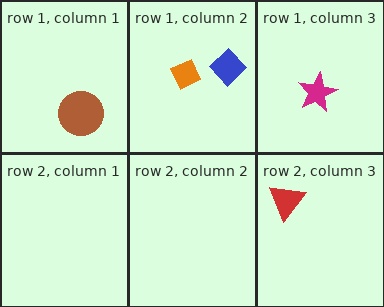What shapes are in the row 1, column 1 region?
The brown circle.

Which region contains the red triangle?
The row 2, column 3 region.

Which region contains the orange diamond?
The row 1, column 2 region.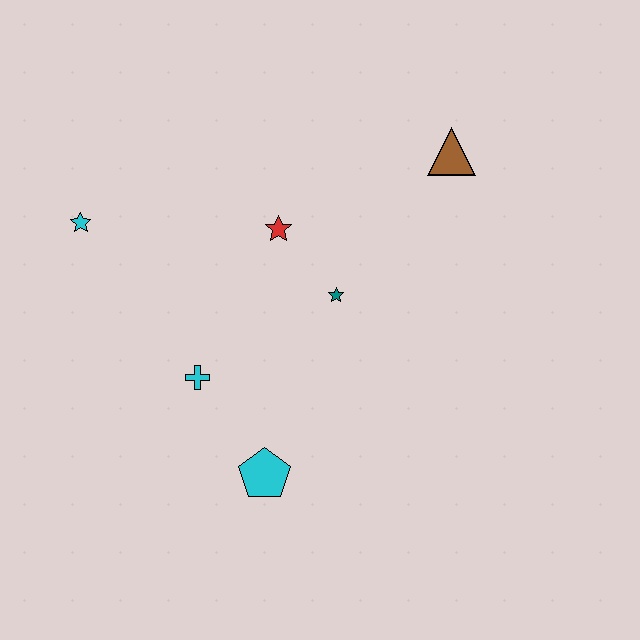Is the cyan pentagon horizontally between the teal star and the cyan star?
Yes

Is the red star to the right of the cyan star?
Yes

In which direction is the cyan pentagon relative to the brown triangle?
The cyan pentagon is below the brown triangle.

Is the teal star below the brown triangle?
Yes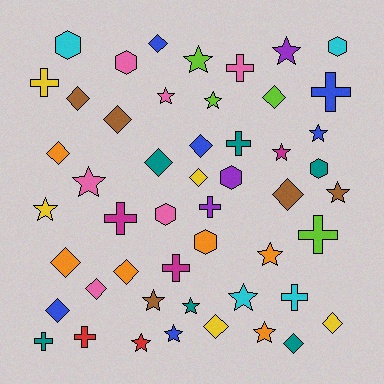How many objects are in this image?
There are 50 objects.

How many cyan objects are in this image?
There are 4 cyan objects.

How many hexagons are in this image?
There are 7 hexagons.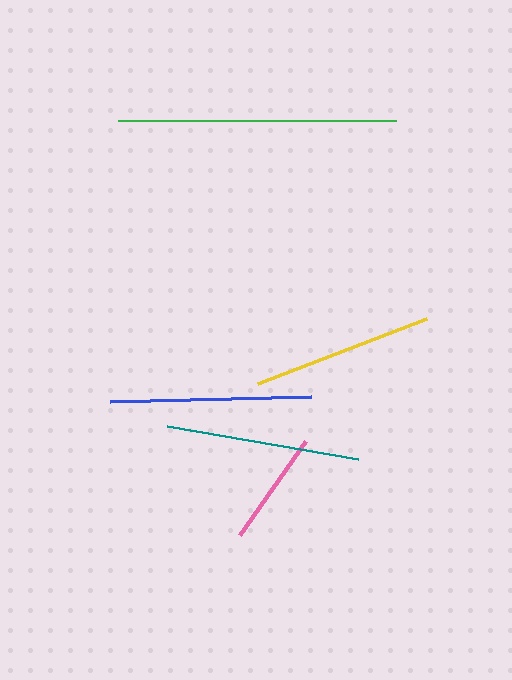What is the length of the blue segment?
The blue segment is approximately 202 pixels long.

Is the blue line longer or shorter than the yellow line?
The blue line is longer than the yellow line.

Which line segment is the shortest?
The pink line is the shortest at approximately 115 pixels.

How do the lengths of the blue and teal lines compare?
The blue and teal lines are approximately the same length.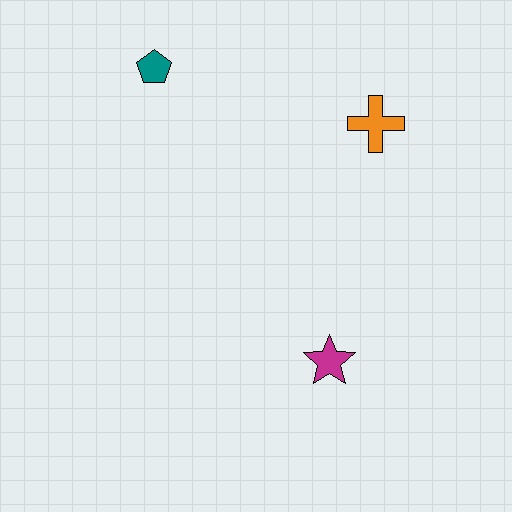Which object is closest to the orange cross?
The teal pentagon is closest to the orange cross.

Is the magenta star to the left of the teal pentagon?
No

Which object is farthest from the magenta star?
The teal pentagon is farthest from the magenta star.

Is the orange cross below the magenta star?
No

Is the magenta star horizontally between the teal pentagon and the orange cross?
Yes